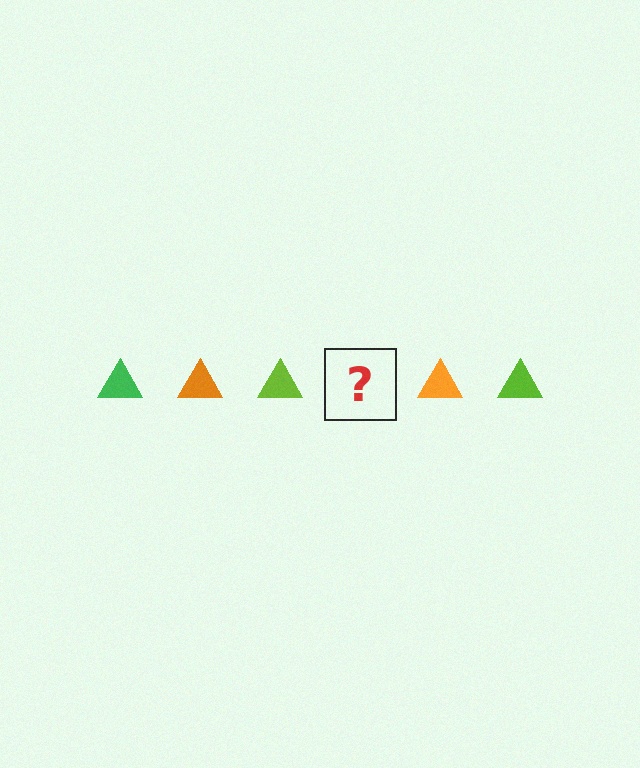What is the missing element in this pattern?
The missing element is a green triangle.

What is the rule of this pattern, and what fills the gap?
The rule is that the pattern cycles through green, orange, lime triangles. The gap should be filled with a green triangle.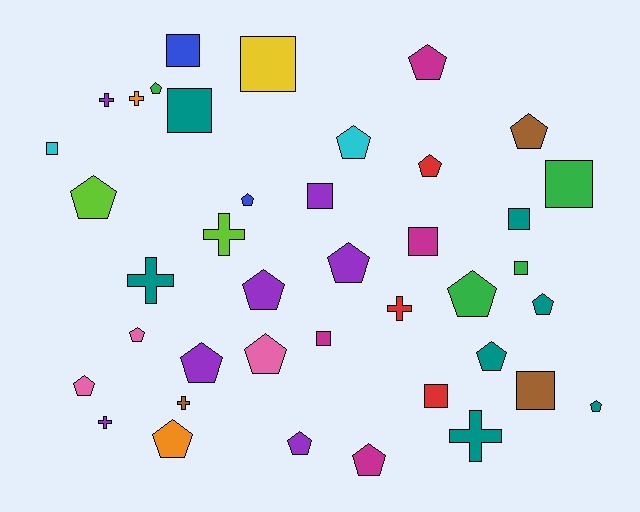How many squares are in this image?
There are 12 squares.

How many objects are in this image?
There are 40 objects.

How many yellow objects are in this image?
There is 1 yellow object.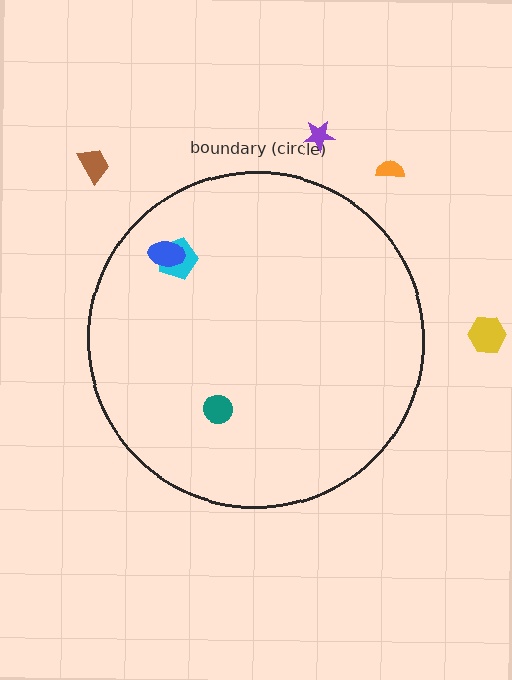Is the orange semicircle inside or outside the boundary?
Outside.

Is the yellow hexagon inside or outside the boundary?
Outside.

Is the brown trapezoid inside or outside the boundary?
Outside.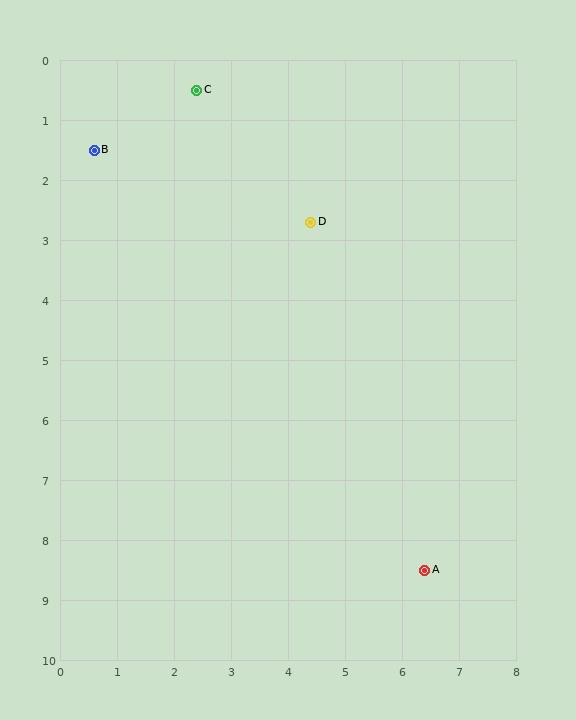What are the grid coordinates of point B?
Point B is at approximately (0.6, 1.5).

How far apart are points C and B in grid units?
Points C and B are about 2.1 grid units apart.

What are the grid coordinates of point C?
Point C is at approximately (2.4, 0.5).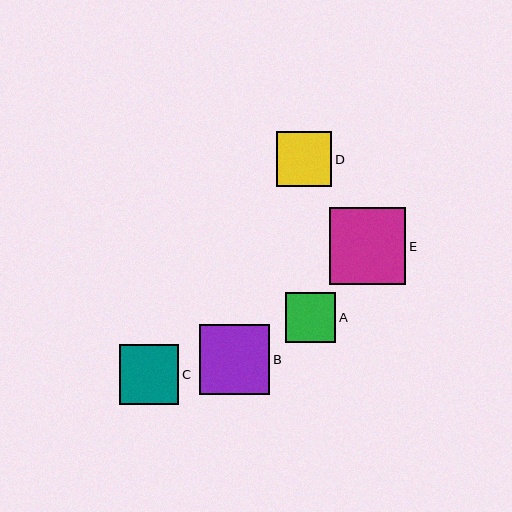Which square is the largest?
Square E is the largest with a size of approximately 76 pixels.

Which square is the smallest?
Square A is the smallest with a size of approximately 50 pixels.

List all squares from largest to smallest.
From largest to smallest: E, B, C, D, A.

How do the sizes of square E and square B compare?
Square E and square B are approximately the same size.